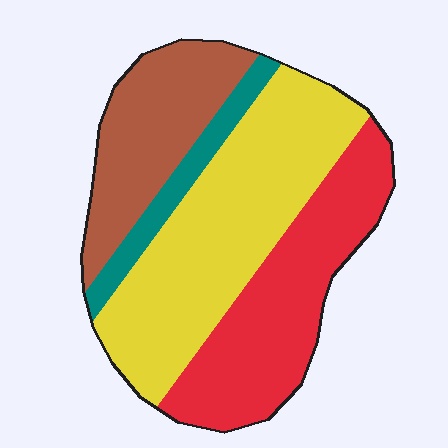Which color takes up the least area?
Teal, at roughly 10%.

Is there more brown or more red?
Red.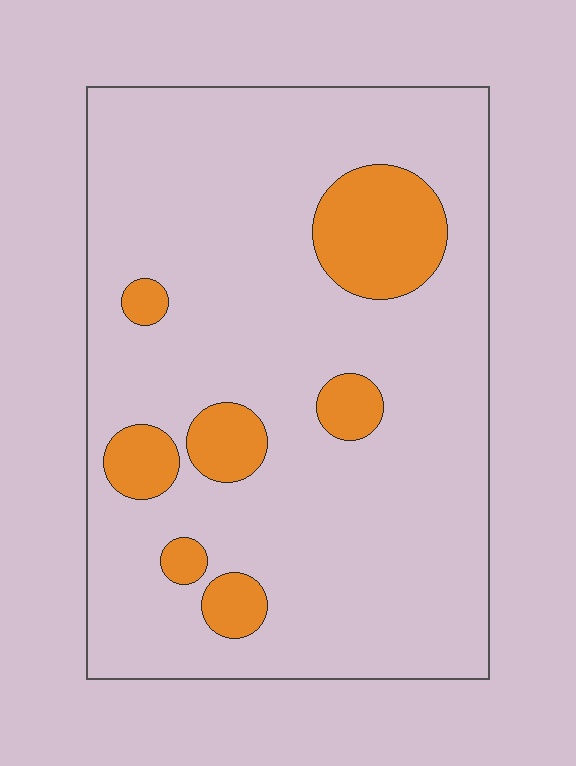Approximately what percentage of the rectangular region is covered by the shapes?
Approximately 15%.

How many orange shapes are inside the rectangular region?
7.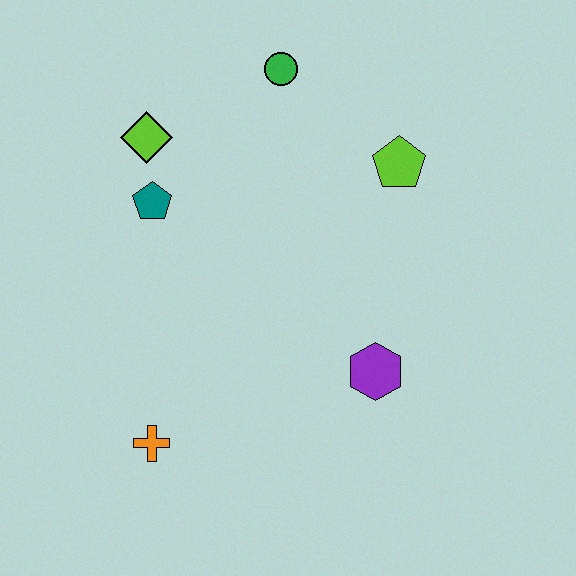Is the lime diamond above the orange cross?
Yes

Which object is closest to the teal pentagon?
The lime diamond is closest to the teal pentagon.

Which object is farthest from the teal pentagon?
The purple hexagon is farthest from the teal pentagon.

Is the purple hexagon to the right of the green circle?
Yes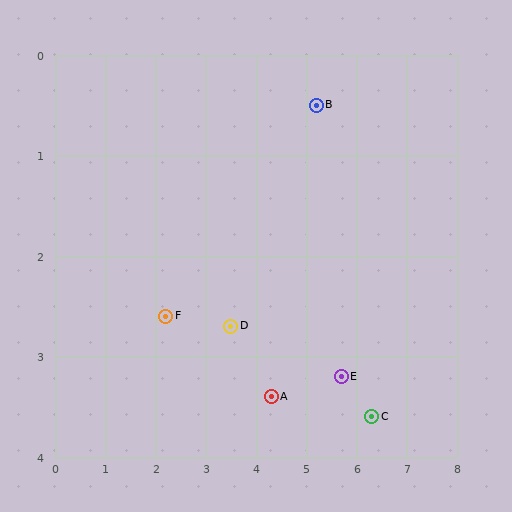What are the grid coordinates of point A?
Point A is at approximately (4.3, 3.4).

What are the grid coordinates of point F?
Point F is at approximately (2.2, 2.6).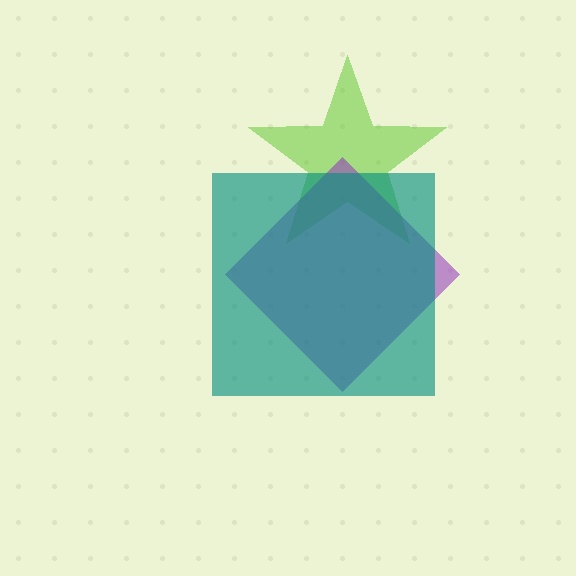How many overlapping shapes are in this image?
There are 3 overlapping shapes in the image.